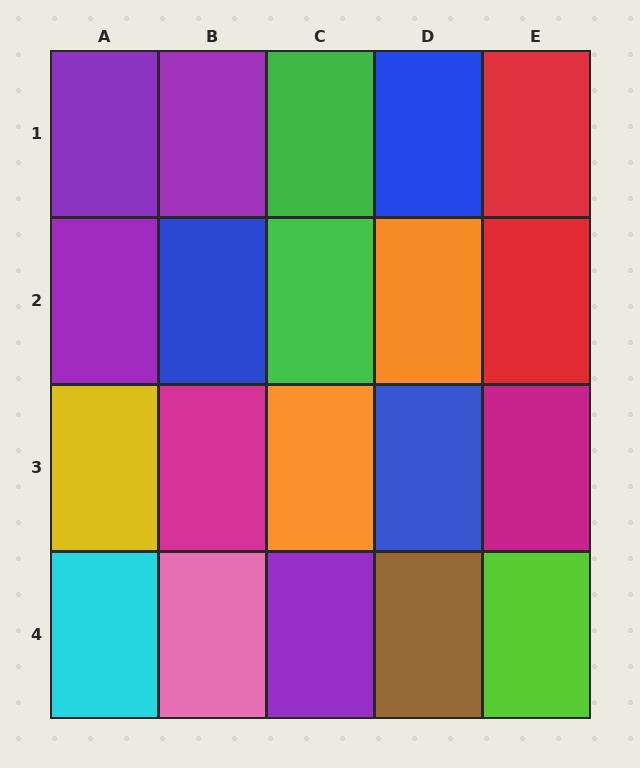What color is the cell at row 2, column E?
Red.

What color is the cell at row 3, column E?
Magenta.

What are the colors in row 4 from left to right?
Cyan, pink, purple, brown, lime.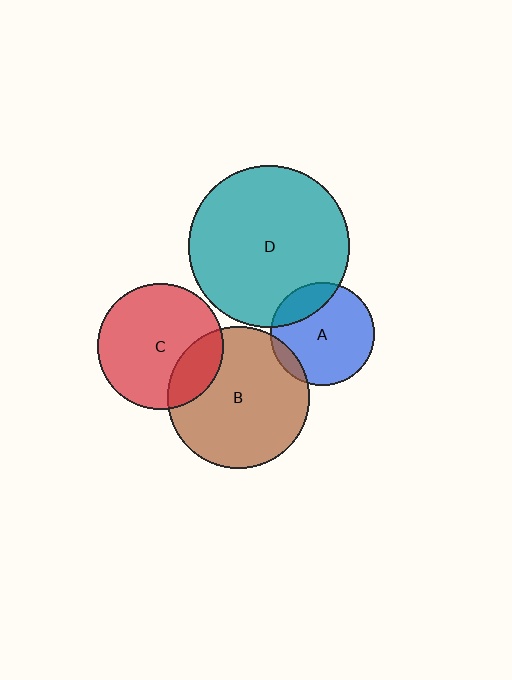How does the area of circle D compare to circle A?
Approximately 2.4 times.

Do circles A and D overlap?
Yes.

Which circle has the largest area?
Circle D (teal).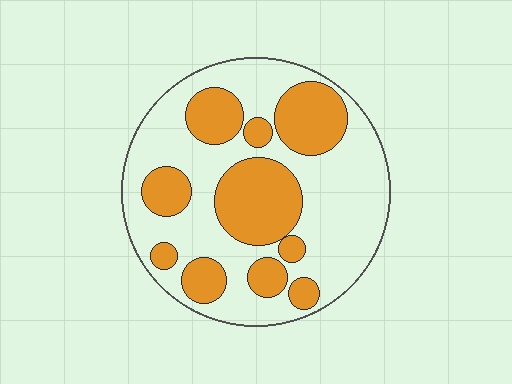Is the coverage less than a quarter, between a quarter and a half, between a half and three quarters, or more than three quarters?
Between a quarter and a half.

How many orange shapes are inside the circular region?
10.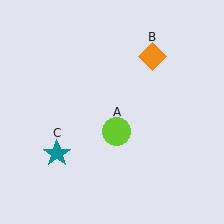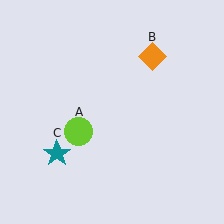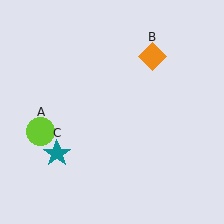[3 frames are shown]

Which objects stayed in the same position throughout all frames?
Orange diamond (object B) and teal star (object C) remained stationary.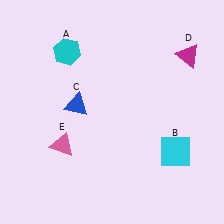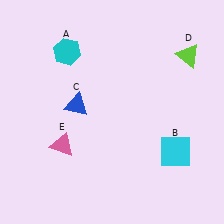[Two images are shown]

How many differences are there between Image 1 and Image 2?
There is 1 difference between the two images.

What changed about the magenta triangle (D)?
In Image 1, D is magenta. In Image 2, it changed to lime.